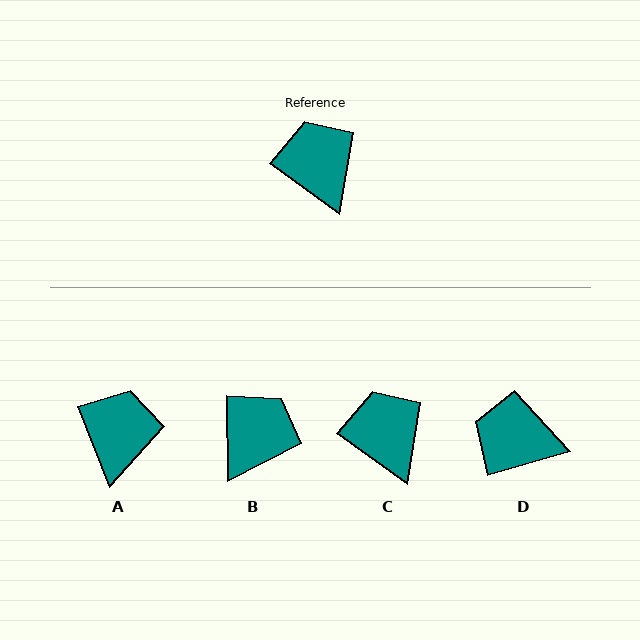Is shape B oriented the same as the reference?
No, it is off by about 53 degrees.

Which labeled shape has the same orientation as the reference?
C.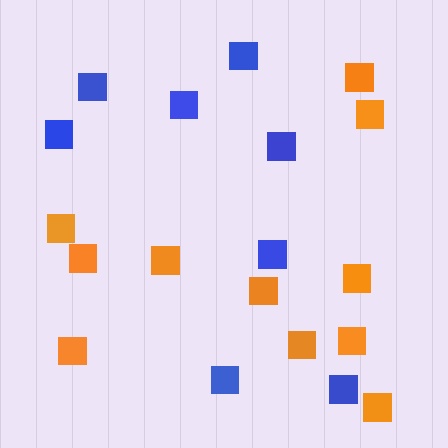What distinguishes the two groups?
There are 2 groups: one group of orange squares (11) and one group of blue squares (8).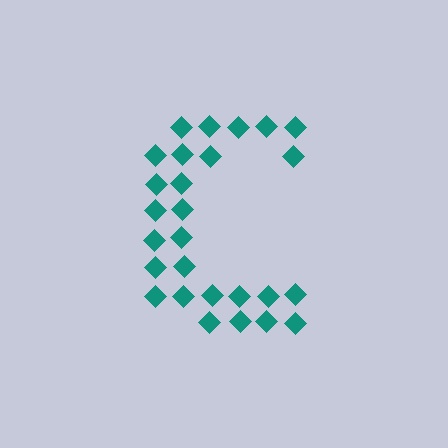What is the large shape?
The large shape is the letter C.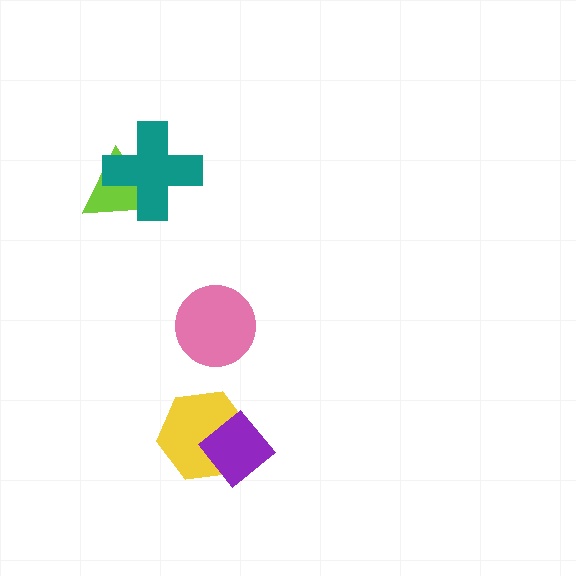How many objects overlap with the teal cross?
1 object overlaps with the teal cross.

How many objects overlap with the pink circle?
0 objects overlap with the pink circle.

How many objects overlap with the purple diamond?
1 object overlaps with the purple diamond.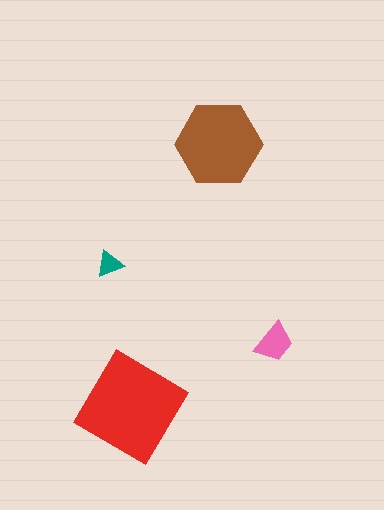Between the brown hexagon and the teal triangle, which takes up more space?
The brown hexagon.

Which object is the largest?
The red diamond.